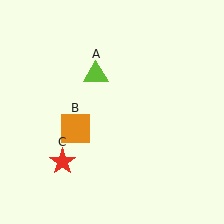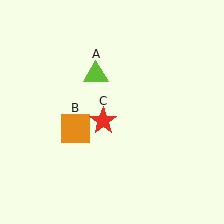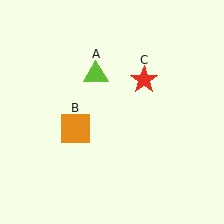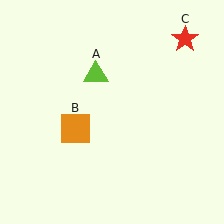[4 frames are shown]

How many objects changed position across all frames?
1 object changed position: red star (object C).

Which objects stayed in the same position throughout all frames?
Lime triangle (object A) and orange square (object B) remained stationary.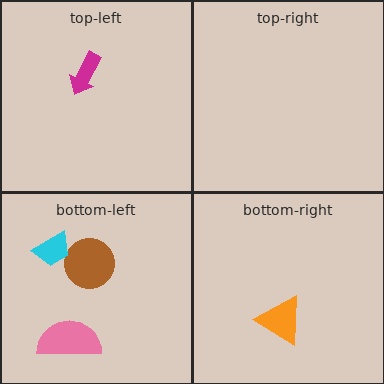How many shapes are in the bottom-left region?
3.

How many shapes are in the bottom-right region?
1.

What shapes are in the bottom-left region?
The brown circle, the pink semicircle, the cyan trapezoid.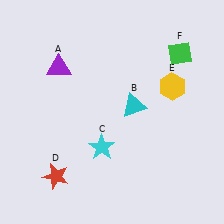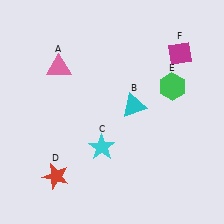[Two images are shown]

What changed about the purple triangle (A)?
In Image 1, A is purple. In Image 2, it changed to pink.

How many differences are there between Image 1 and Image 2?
There are 3 differences between the two images.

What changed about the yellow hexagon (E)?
In Image 1, E is yellow. In Image 2, it changed to green.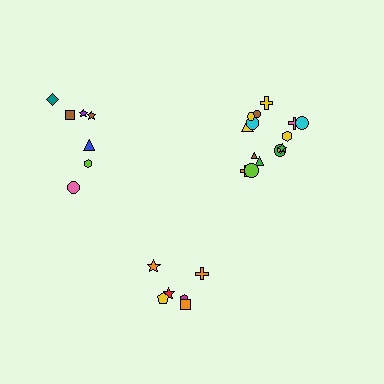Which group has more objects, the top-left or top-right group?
The top-right group.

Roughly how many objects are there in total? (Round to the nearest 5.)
Roughly 30 objects in total.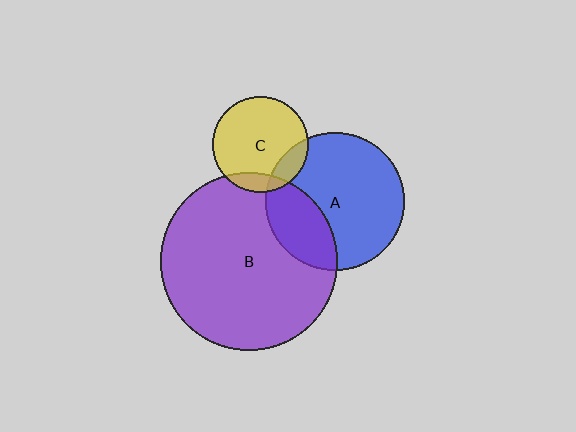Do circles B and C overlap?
Yes.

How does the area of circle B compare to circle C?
Approximately 3.4 times.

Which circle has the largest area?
Circle B (purple).